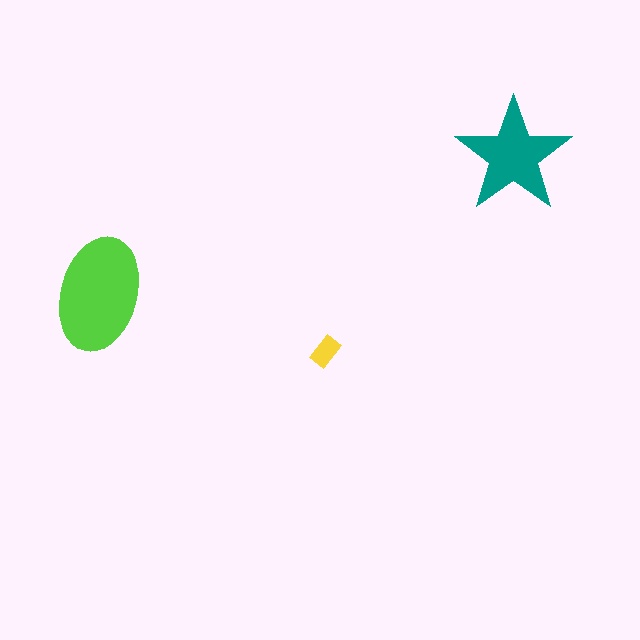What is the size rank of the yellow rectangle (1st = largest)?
3rd.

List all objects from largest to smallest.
The lime ellipse, the teal star, the yellow rectangle.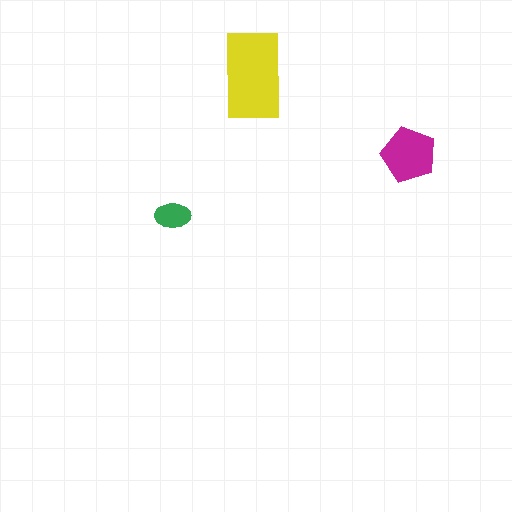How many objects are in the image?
There are 3 objects in the image.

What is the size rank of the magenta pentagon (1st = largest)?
2nd.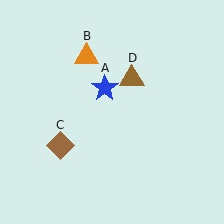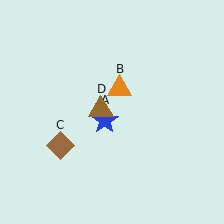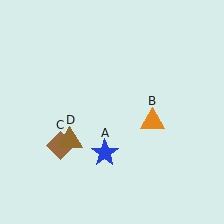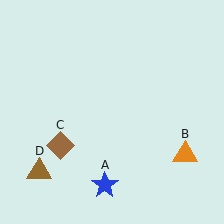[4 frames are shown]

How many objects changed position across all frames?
3 objects changed position: blue star (object A), orange triangle (object B), brown triangle (object D).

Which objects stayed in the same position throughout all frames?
Brown diamond (object C) remained stationary.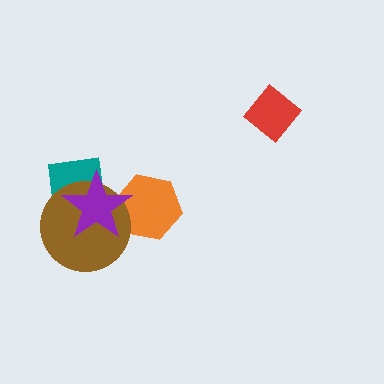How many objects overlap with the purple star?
3 objects overlap with the purple star.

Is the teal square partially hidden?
Yes, it is partially covered by another shape.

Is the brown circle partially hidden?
Yes, it is partially covered by another shape.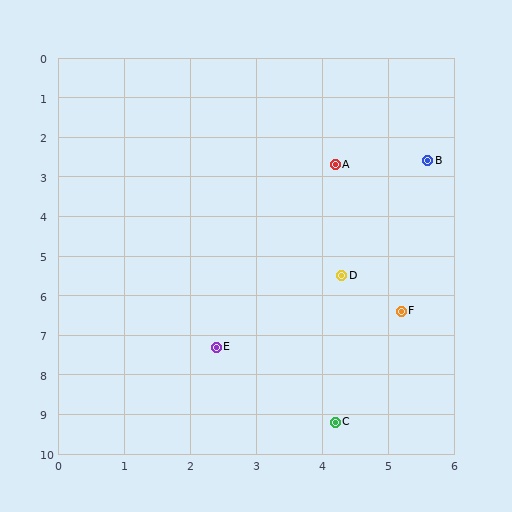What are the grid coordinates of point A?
Point A is at approximately (4.2, 2.7).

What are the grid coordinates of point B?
Point B is at approximately (5.6, 2.6).